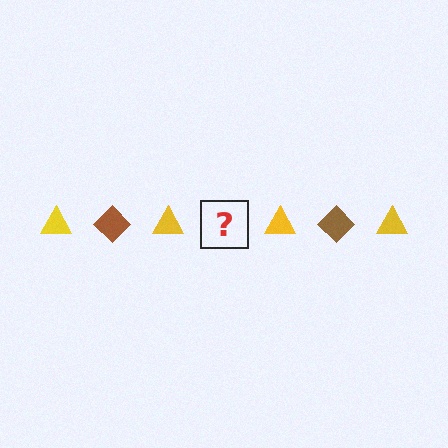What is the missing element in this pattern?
The missing element is a brown diamond.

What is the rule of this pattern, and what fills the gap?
The rule is that the pattern alternates between yellow triangle and brown diamond. The gap should be filled with a brown diamond.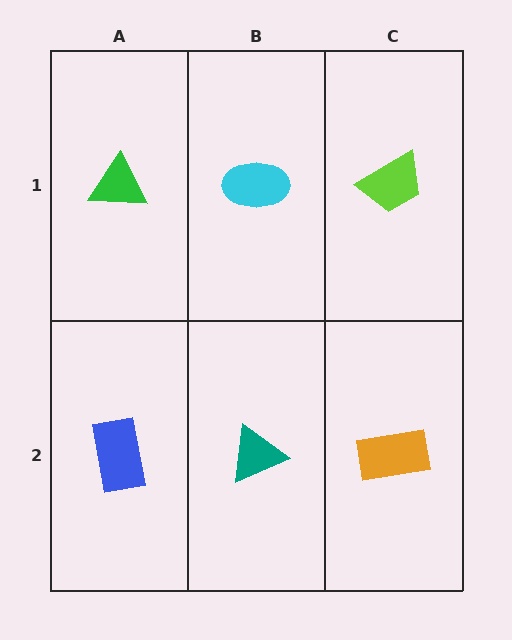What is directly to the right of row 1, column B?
A lime trapezoid.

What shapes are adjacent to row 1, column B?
A teal triangle (row 2, column B), a green triangle (row 1, column A), a lime trapezoid (row 1, column C).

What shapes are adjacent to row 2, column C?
A lime trapezoid (row 1, column C), a teal triangle (row 2, column B).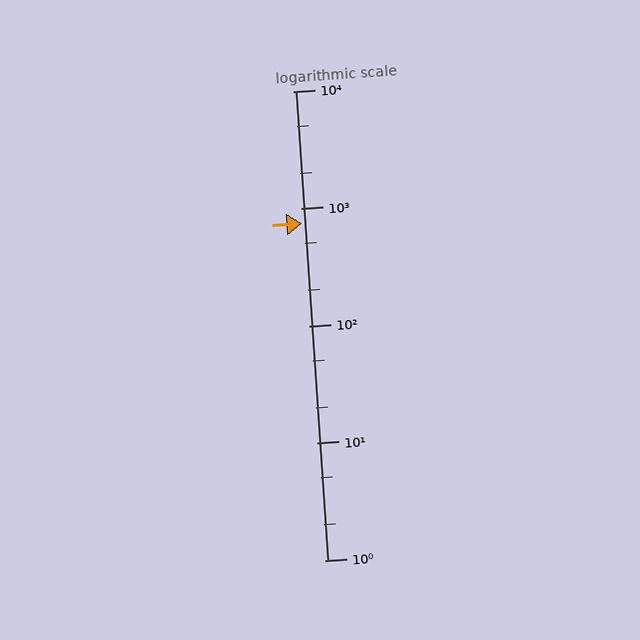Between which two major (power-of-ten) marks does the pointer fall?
The pointer is between 100 and 1000.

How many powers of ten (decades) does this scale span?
The scale spans 4 decades, from 1 to 10000.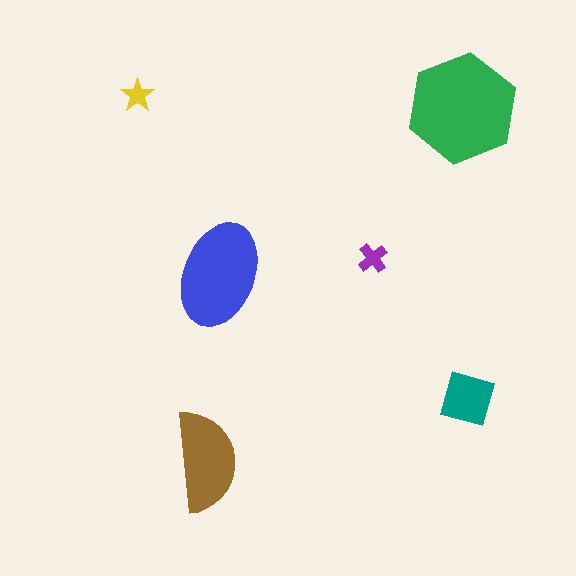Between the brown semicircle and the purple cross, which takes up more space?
The brown semicircle.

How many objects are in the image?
There are 6 objects in the image.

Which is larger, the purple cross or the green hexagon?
The green hexagon.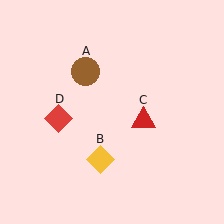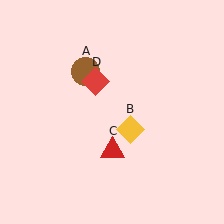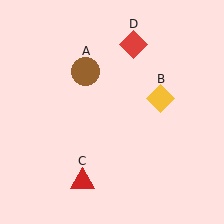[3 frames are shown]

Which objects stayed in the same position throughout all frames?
Brown circle (object A) remained stationary.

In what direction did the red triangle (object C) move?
The red triangle (object C) moved down and to the left.